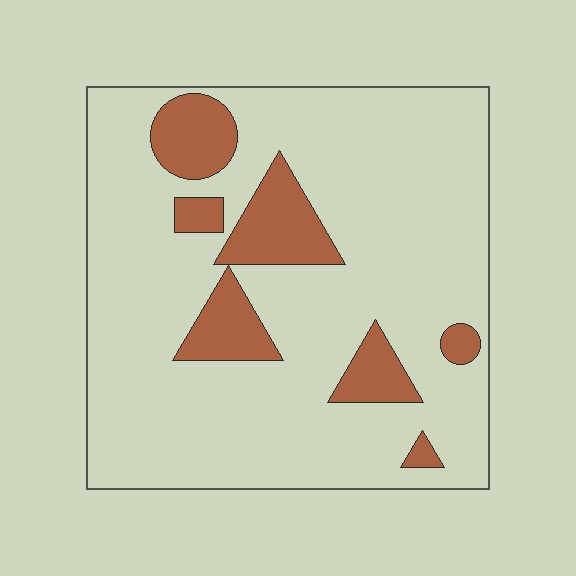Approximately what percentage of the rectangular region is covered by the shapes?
Approximately 15%.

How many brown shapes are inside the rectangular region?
7.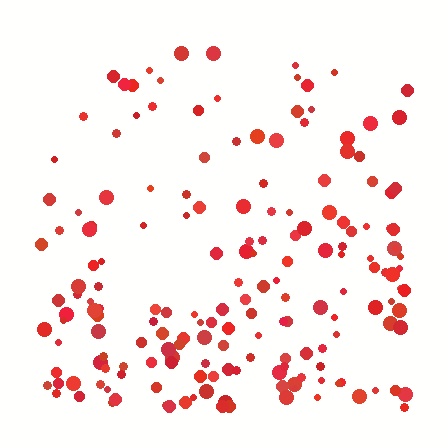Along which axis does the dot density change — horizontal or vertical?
Vertical.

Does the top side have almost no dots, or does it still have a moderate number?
Still a moderate number, just noticeably fewer than the bottom.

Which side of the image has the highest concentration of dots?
The bottom.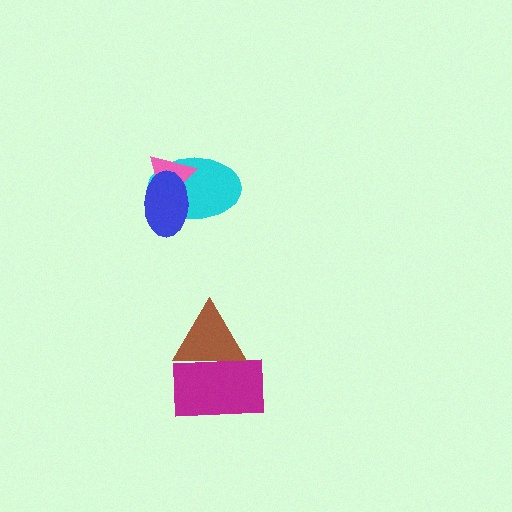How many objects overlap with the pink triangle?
2 objects overlap with the pink triangle.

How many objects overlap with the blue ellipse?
2 objects overlap with the blue ellipse.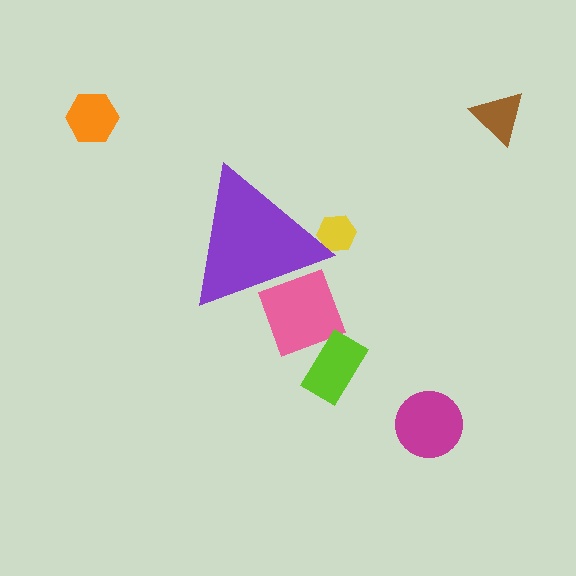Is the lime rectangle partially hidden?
No, the lime rectangle is fully visible.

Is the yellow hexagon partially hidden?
Yes, the yellow hexagon is partially hidden behind the purple triangle.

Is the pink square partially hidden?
Yes, the pink square is partially hidden behind the purple triangle.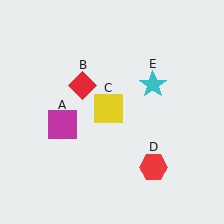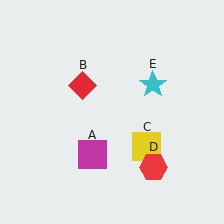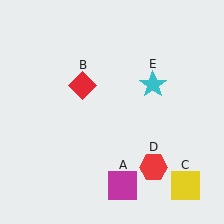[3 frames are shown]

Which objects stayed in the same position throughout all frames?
Red diamond (object B) and red hexagon (object D) and cyan star (object E) remained stationary.